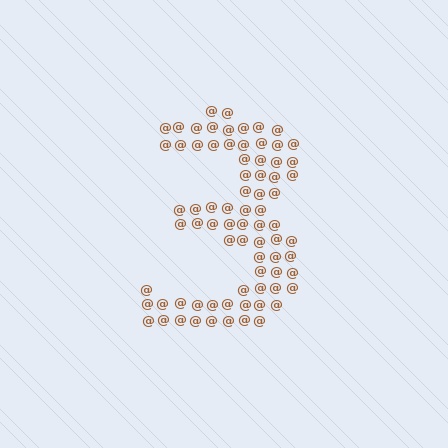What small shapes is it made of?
It is made of small at signs.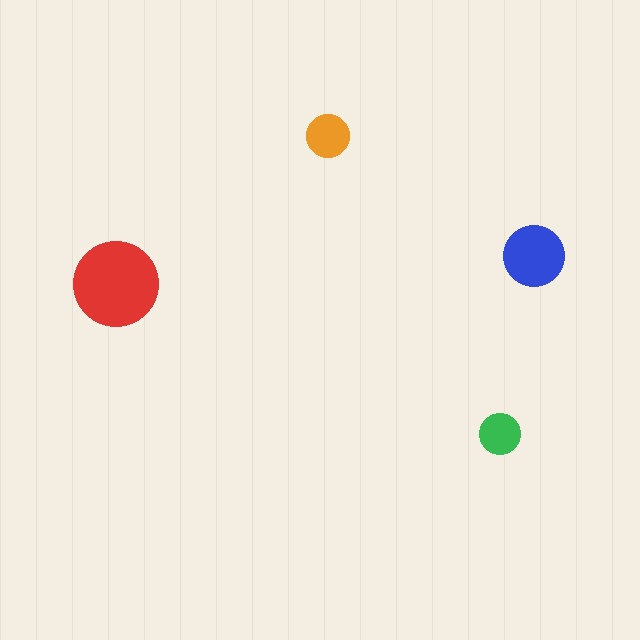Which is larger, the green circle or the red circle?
The red one.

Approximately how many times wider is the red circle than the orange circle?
About 2 times wider.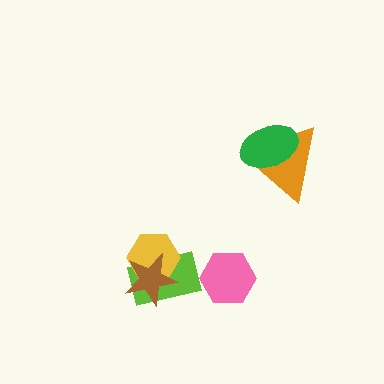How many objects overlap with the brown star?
2 objects overlap with the brown star.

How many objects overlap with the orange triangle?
1 object overlaps with the orange triangle.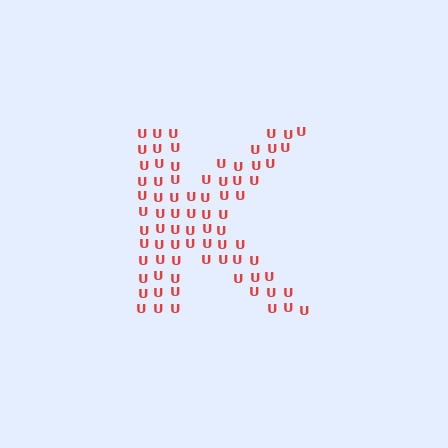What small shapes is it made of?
It is made of small letter U's.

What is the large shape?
The large shape is the letter K.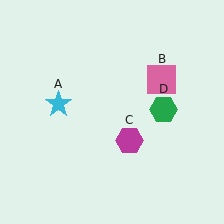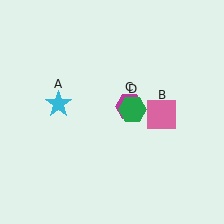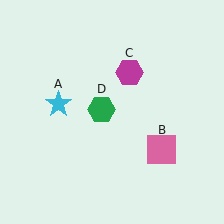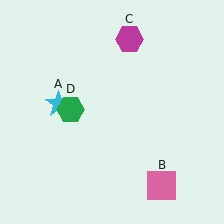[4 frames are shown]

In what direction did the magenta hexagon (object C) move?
The magenta hexagon (object C) moved up.